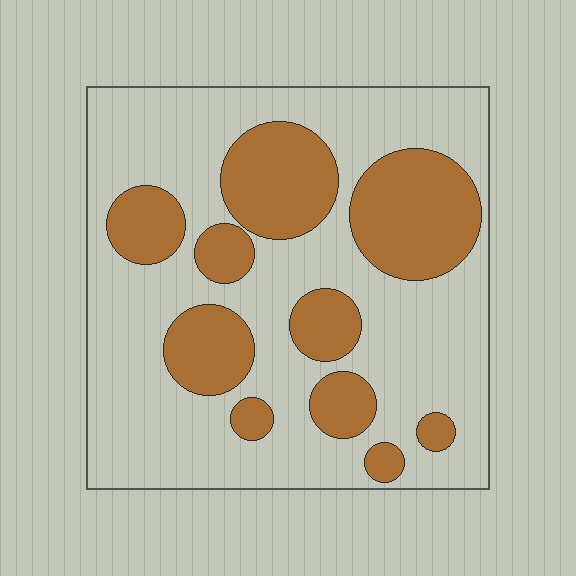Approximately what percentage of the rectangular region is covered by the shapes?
Approximately 30%.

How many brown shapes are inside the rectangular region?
10.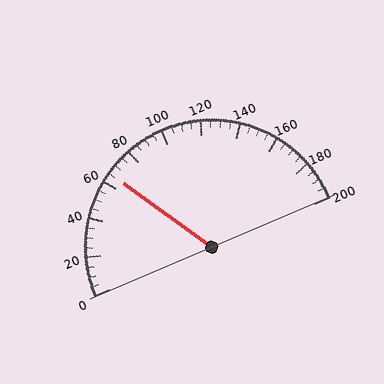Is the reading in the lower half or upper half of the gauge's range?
The reading is in the lower half of the range (0 to 200).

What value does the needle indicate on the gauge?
The needle indicates approximately 65.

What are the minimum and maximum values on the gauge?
The gauge ranges from 0 to 200.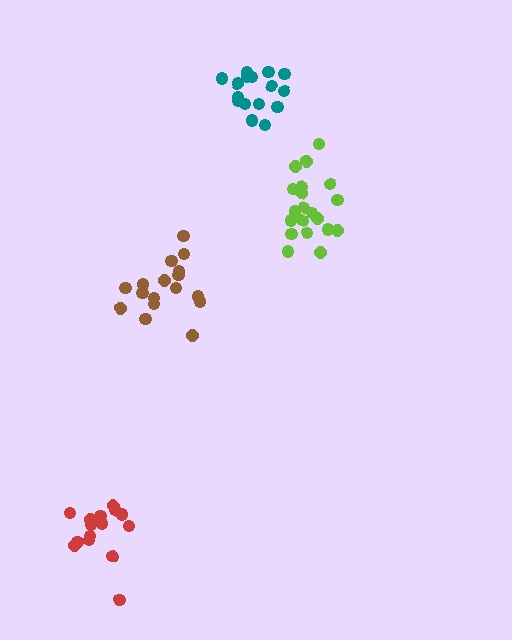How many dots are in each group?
Group 1: 17 dots, Group 2: 20 dots, Group 3: 15 dots, Group 4: 16 dots (68 total).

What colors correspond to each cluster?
The clusters are colored: brown, lime, red, teal.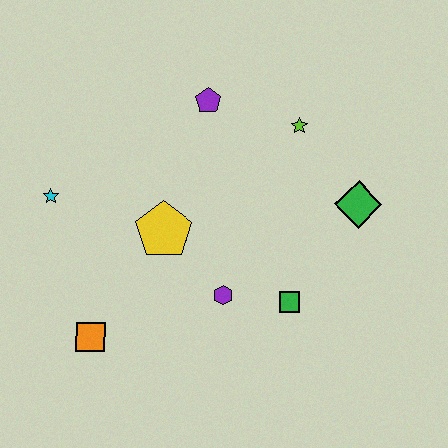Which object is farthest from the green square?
The cyan star is farthest from the green square.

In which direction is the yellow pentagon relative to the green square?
The yellow pentagon is to the left of the green square.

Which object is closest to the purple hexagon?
The green square is closest to the purple hexagon.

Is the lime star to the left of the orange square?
No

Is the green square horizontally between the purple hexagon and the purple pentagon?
No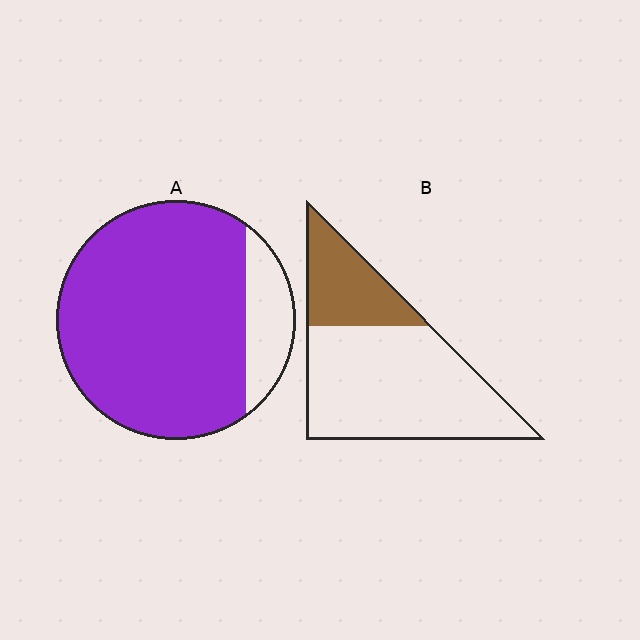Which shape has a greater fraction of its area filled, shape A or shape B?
Shape A.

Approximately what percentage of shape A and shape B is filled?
A is approximately 85% and B is approximately 30%.